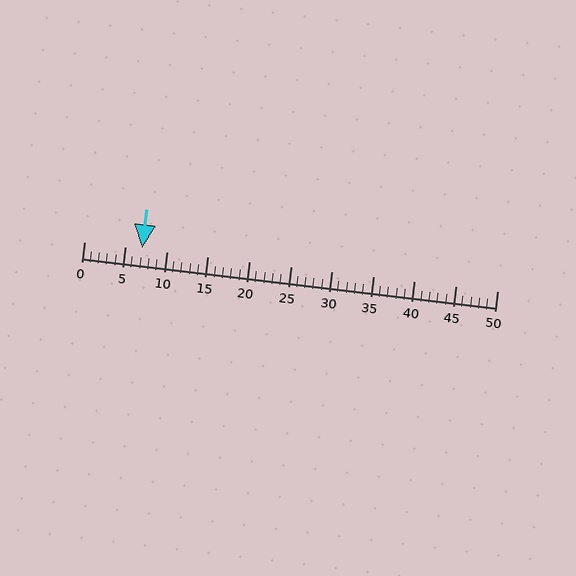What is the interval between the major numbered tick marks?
The major tick marks are spaced 5 units apart.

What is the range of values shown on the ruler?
The ruler shows values from 0 to 50.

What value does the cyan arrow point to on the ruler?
The cyan arrow points to approximately 7.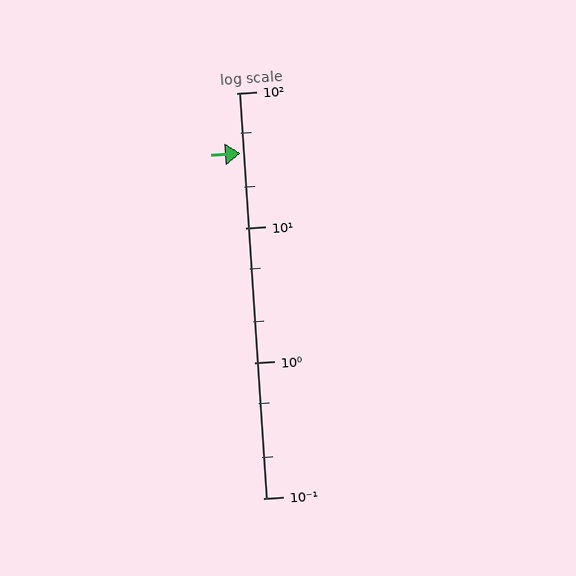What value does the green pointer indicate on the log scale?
The pointer indicates approximately 36.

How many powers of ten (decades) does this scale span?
The scale spans 3 decades, from 0.1 to 100.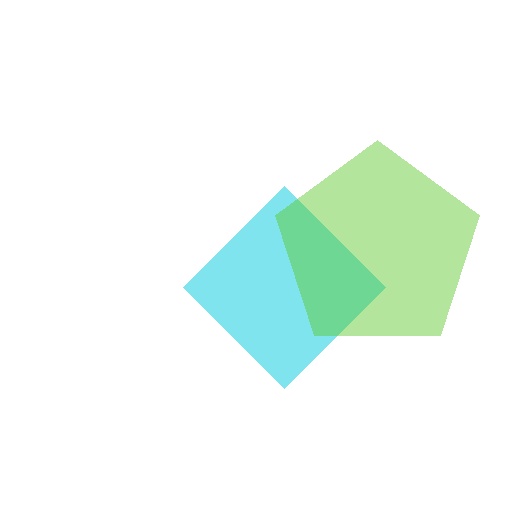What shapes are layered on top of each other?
The layered shapes are: a cyan diamond, a lime pentagon.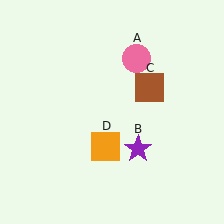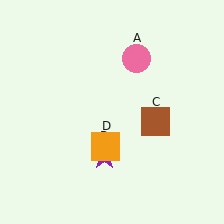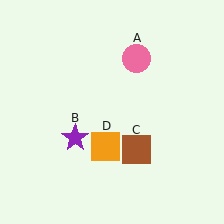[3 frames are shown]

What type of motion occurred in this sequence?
The purple star (object B), brown square (object C) rotated clockwise around the center of the scene.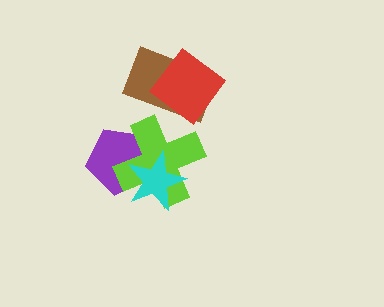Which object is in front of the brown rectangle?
The red diamond is in front of the brown rectangle.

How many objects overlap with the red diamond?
1 object overlaps with the red diamond.